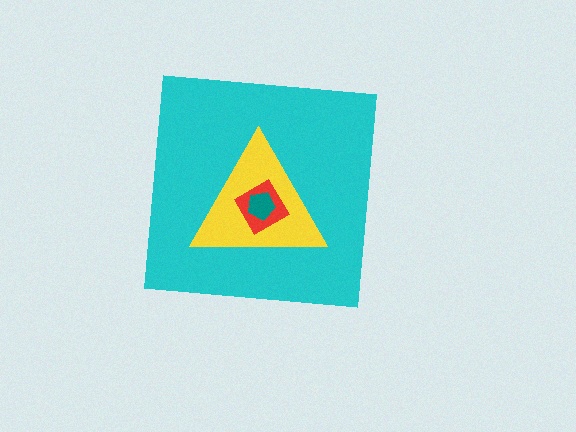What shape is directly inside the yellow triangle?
The red diamond.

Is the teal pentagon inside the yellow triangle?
Yes.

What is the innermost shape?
The teal pentagon.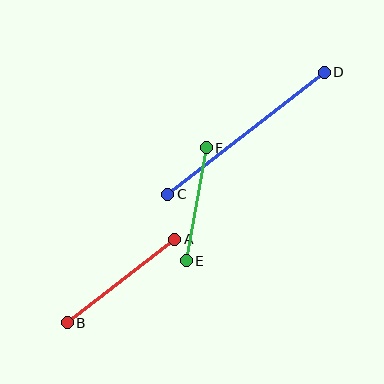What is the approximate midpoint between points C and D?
The midpoint is at approximately (246, 133) pixels.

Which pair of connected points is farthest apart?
Points C and D are farthest apart.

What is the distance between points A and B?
The distance is approximately 136 pixels.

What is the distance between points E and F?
The distance is approximately 115 pixels.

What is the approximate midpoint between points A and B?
The midpoint is at approximately (121, 281) pixels.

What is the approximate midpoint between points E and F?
The midpoint is at approximately (196, 204) pixels.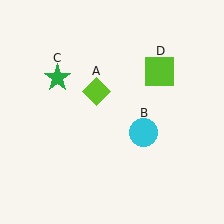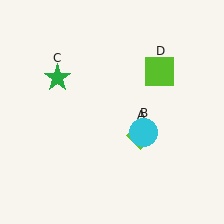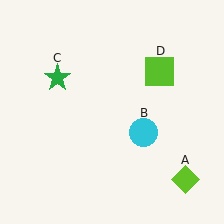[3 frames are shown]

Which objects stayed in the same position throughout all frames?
Cyan circle (object B) and green star (object C) and lime square (object D) remained stationary.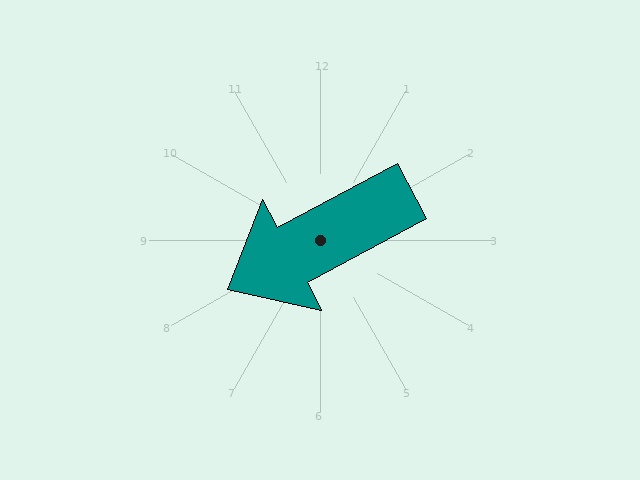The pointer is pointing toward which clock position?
Roughly 8 o'clock.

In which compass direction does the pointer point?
Southwest.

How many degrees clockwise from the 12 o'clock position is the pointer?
Approximately 242 degrees.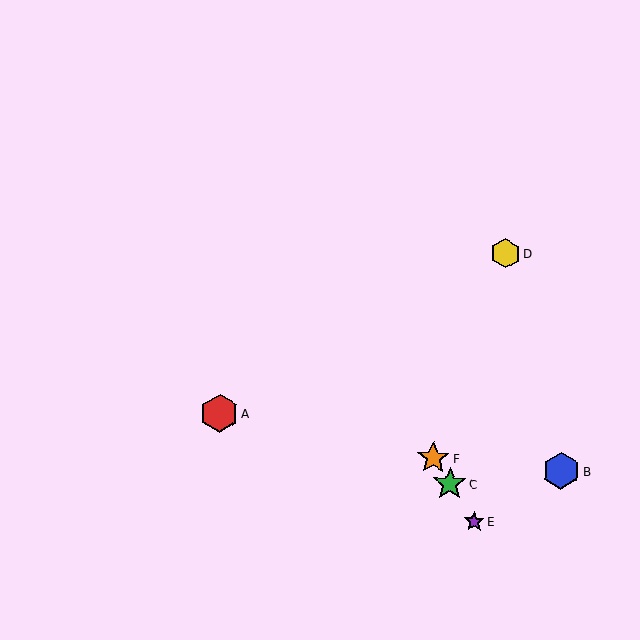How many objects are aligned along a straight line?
3 objects (C, E, F) are aligned along a straight line.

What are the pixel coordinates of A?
Object A is at (220, 413).